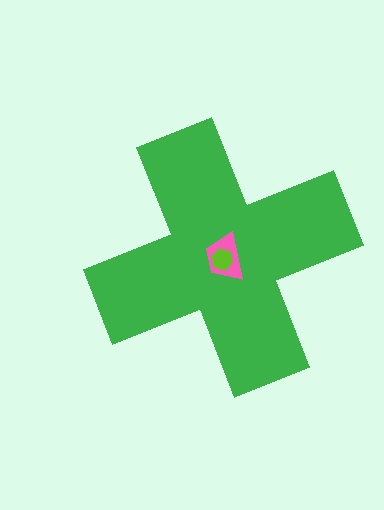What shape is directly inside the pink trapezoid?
The lime hexagon.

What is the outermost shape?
The green cross.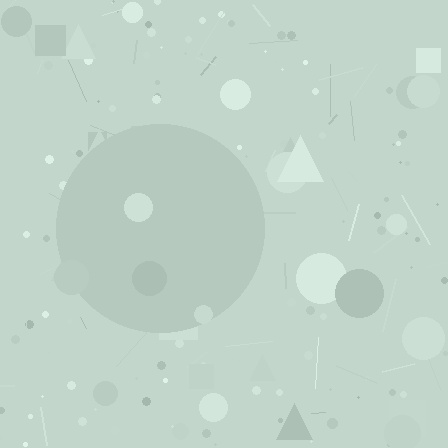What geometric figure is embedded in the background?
A circle is embedded in the background.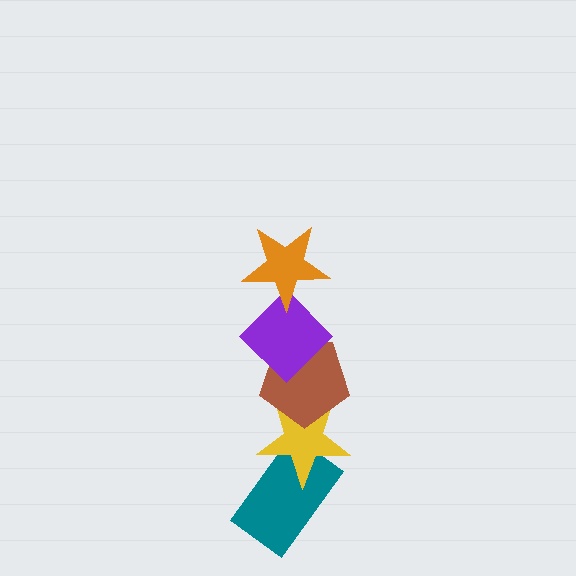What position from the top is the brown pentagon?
The brown pentagon is 3rd from the top.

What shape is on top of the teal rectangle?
The yellow star is on top of the teal rectangle.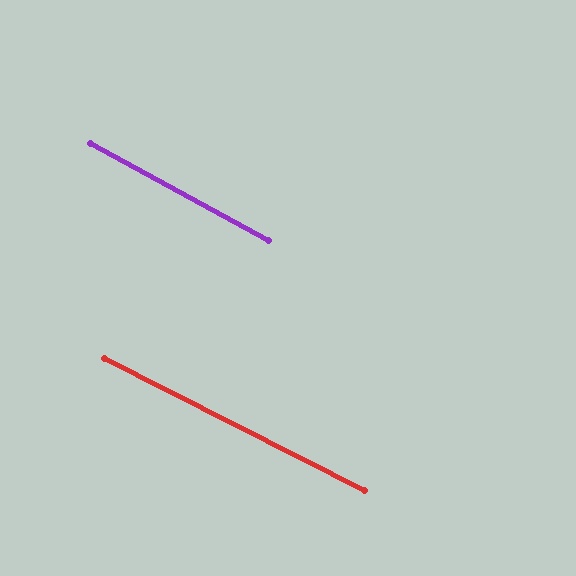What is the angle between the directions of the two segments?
Approximately 2 degrees.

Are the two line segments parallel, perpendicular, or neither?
Parallel — their directions differ by only 1.7°.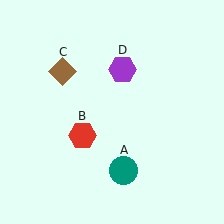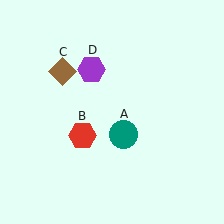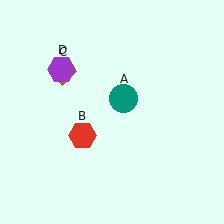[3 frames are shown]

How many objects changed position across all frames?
2 objects changed position: teal circle (object A), purple hexagon (object D).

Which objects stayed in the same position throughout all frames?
Red hexagon (object B) and brown diamond (object C) remained stationary.